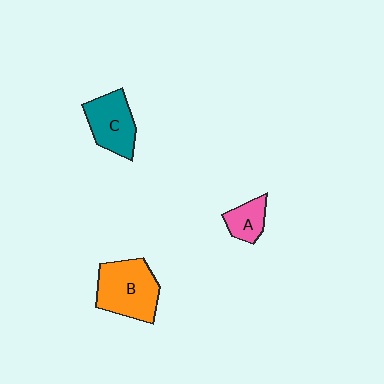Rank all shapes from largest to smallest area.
From largest to smallest: B (orange), C (teal), A (pink).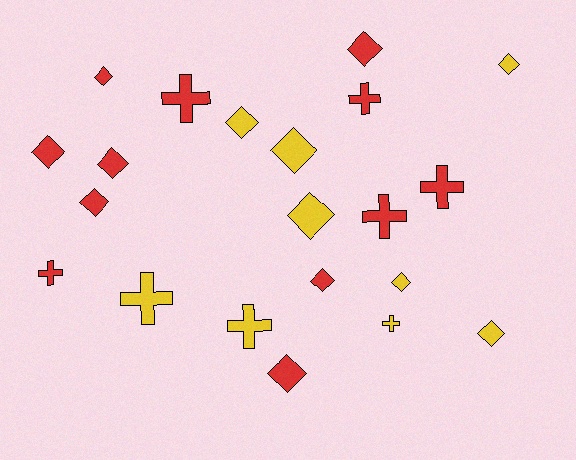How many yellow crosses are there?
There are 3 yellow crosses.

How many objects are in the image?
There are 21 objects.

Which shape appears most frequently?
Diamond, with 13 objects.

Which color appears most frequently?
Red, with 12 objects.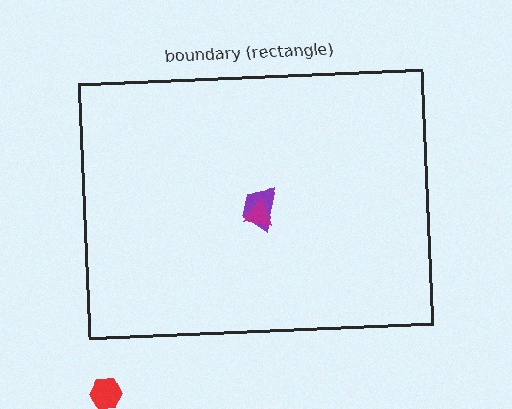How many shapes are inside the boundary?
2 inside, 1 outside.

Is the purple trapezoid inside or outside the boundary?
Inside.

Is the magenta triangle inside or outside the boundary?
Inside.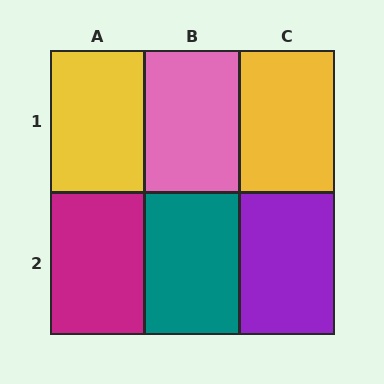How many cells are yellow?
2 cells are yellow.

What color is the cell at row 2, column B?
Teal.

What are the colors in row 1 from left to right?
Yellow, pink, yellow.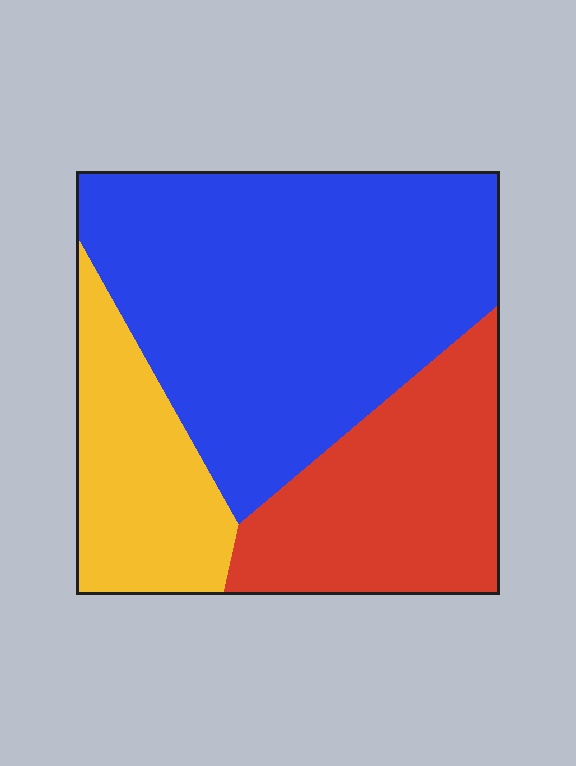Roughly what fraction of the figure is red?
Red covers roughly 25% of the figure.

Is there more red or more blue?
Blue.